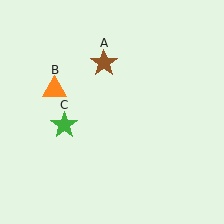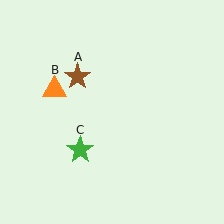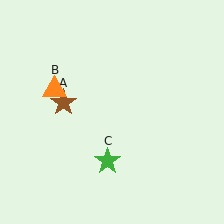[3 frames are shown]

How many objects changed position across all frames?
2 objects changed position: brown star (object A), green star (object C).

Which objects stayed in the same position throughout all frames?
Orange triangle (object B) remained stationary.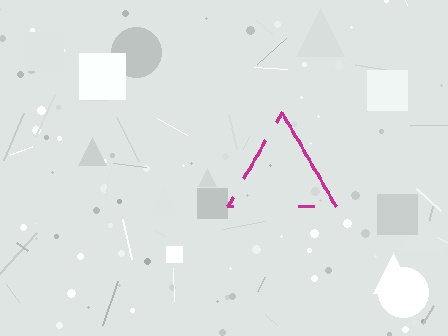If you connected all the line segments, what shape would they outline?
They would outline a triangle.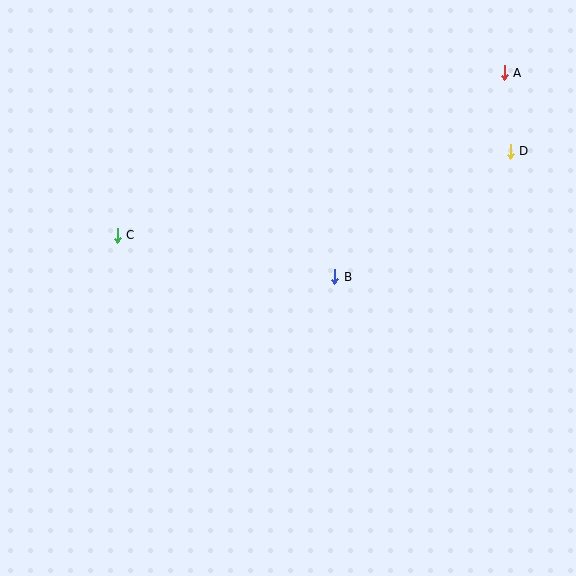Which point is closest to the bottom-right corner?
Point B is closest to the bottom-right corner.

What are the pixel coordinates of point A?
Point A is at (504, 73).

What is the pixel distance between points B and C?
The distance between B and C is 221 pixels.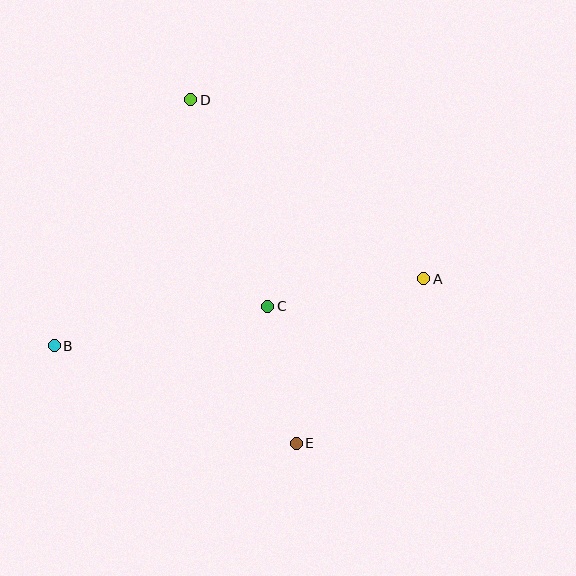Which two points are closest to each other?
Points C and E are closest to each other.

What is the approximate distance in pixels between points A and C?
The distance between A and C is approximately 158 pixels.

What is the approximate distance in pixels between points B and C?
The distance between B and C is approximately 218 pixels.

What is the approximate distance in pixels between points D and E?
The distance between D and E is approximately 360 pixels.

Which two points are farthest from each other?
Points A and B are farthest from each other.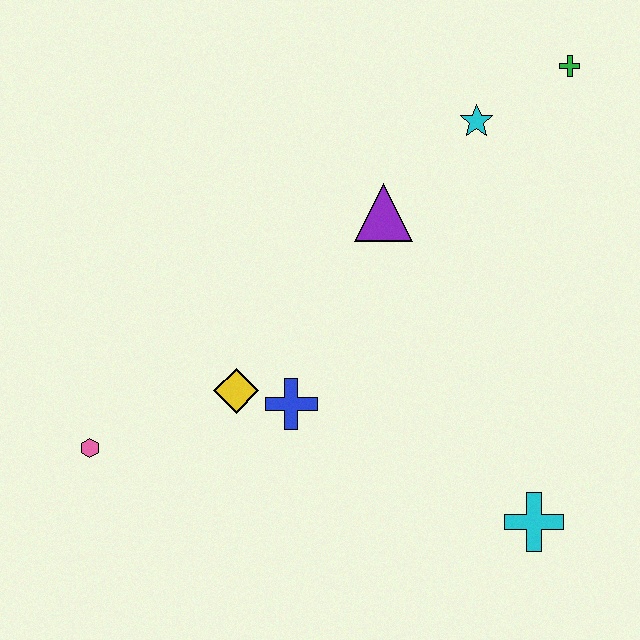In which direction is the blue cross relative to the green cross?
The blue cross is below the green cross.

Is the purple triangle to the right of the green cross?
No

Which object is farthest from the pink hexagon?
The green cross is farthest from the pink hexagon.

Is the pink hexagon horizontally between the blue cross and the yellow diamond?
No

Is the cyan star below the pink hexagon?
No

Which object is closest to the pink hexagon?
The yellow diamond is closest to the pink hexagon.